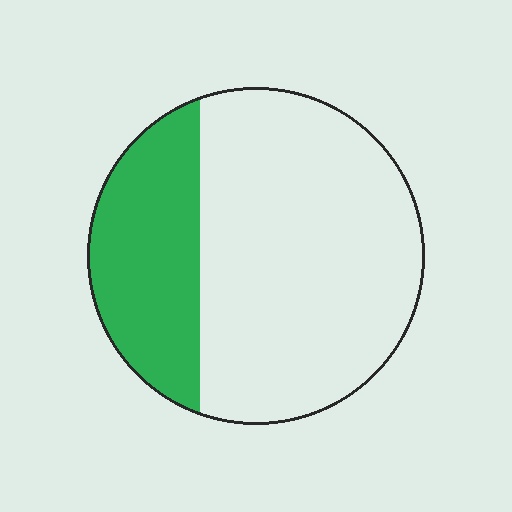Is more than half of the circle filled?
No.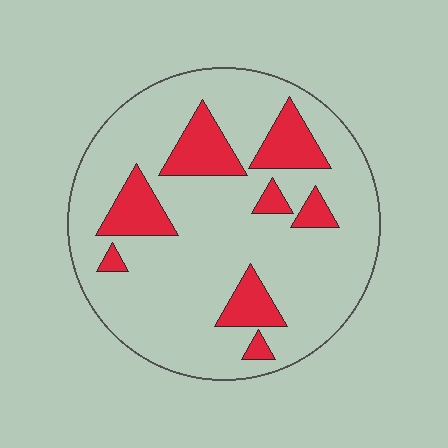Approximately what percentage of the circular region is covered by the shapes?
Approximately 20%.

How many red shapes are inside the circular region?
8.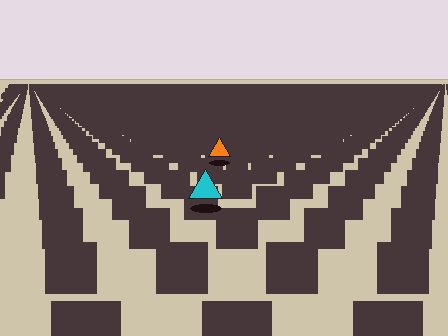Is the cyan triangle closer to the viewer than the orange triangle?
Yes. The cyan triangle is closer — you can tell from the texture gradient: the ground texture is coarser near it.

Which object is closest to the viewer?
The cyan triangle is closest. The texture marks near it are larger and more spread out.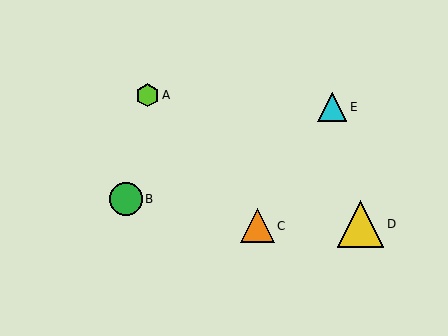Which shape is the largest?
The yellow triangle (labeled D) is the largest.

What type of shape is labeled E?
Shape E is a cyan triangle.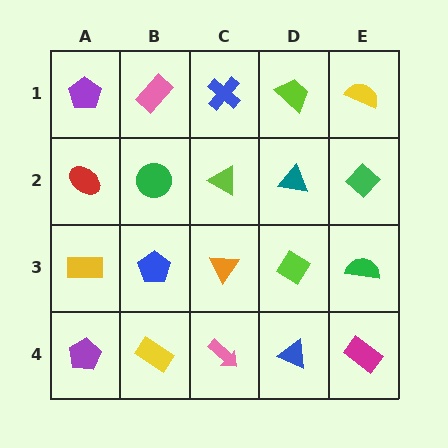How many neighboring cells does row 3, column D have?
4.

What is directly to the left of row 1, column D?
A blue cross.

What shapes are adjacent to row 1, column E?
A green diamond (row 2, column E), a lime trapezoid (row 1, column D).